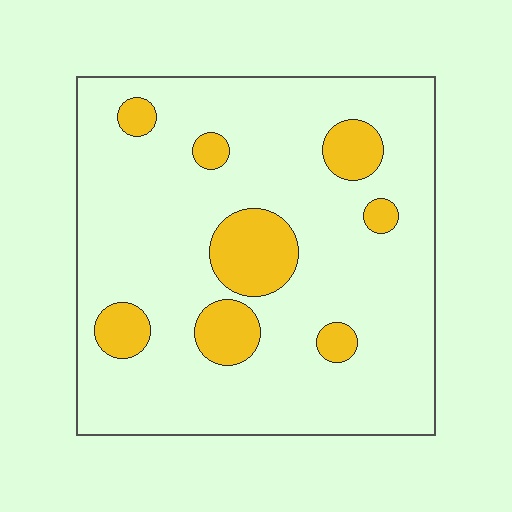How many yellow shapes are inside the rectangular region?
8.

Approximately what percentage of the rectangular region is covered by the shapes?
Approximately 15%.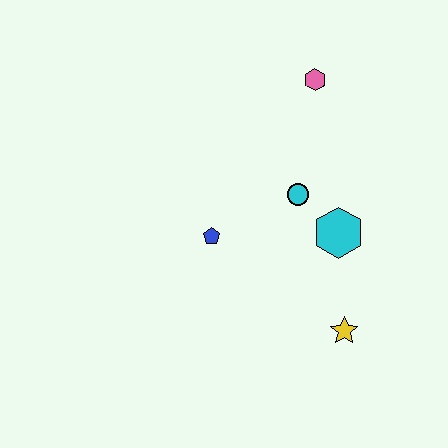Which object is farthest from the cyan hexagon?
The pink hexagon is farthest from the cyan hexagon.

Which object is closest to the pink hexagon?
The cyan circle is closest to the pink hexagon.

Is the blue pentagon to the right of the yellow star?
No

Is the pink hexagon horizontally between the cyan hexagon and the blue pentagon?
Yes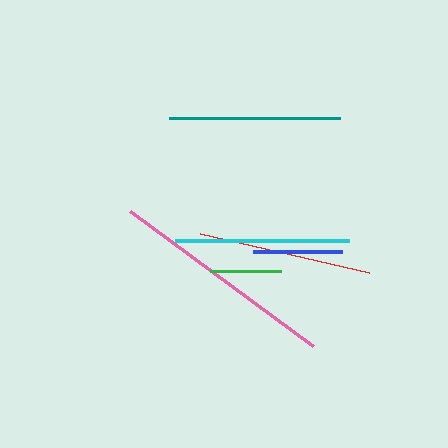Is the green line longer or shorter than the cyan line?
The cyan line is longer than the green line.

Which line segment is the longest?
The pink line is the longest at approximately 228 pixels.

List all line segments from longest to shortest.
From longest to shortest: pink, cyan, red, teal, blue, green.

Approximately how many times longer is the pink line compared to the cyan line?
The pink line is approximately 1.3 times the length of the cyan line.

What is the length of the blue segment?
The blue segment is approximately 89 pixels long.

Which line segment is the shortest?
The green line is the shortest at approximately 71 pixels.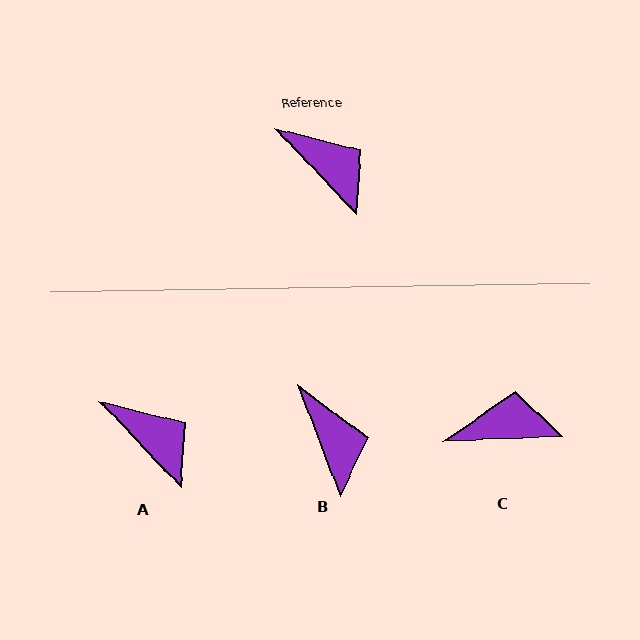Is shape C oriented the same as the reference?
No, it is off by about 49 degrees.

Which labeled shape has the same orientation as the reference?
A.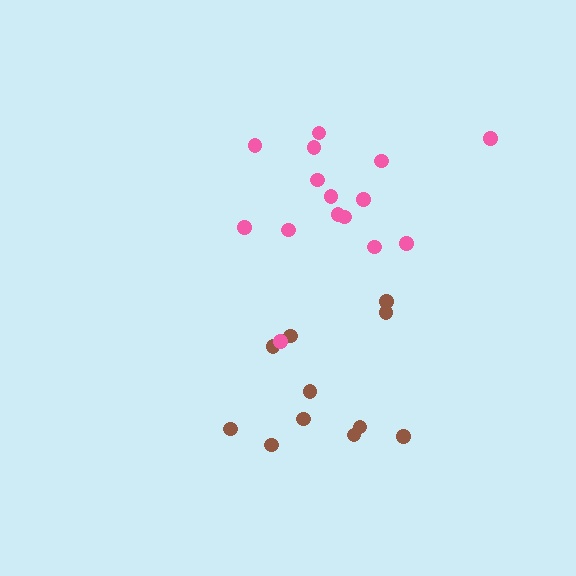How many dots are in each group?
Group 1: 11 dots, Group 2: 15 dots (26 total).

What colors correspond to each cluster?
The clusters are colored: brown, pink.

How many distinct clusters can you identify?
There are 2 distinct clusters.